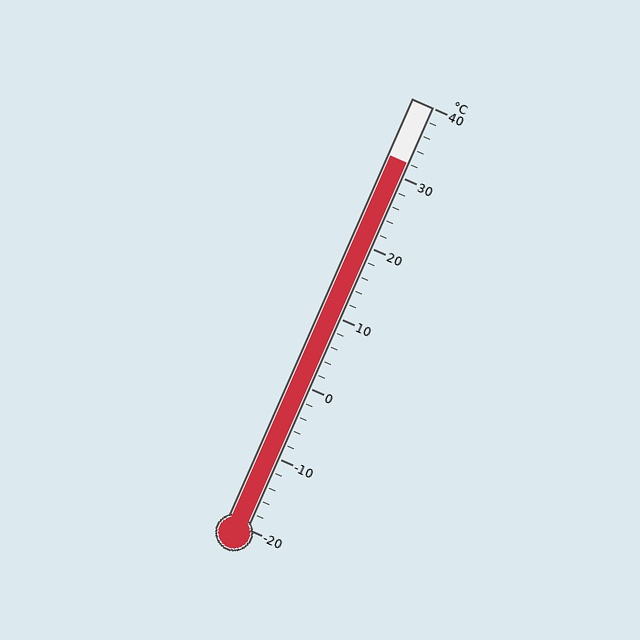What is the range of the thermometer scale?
The thermometer scale ranges from -20°C to 40°C.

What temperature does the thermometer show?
The thermometer shows approximately 32°C.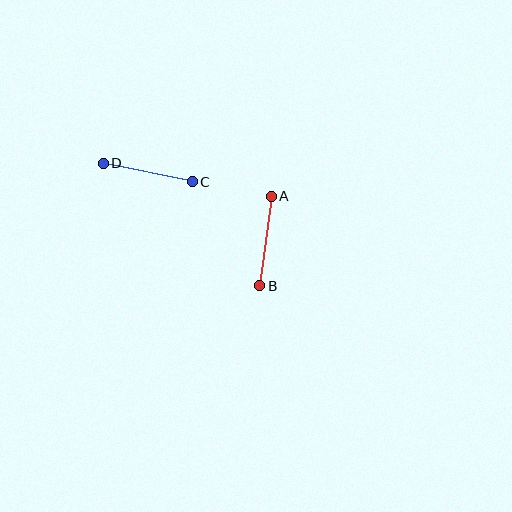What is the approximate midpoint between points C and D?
The midpoint is at approximately (148, 172) pixels.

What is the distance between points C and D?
The distance is approximately 91 pixels.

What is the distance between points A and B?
The distance is approximately 90 pixels.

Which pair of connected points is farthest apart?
Points C and D are farthest apart.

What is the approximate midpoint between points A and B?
The midpoint is at approximately (266, 241) pixels.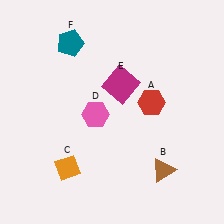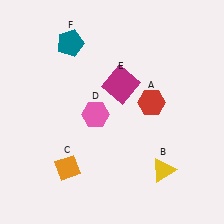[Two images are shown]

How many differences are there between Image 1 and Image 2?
There is 1 difference between the two images.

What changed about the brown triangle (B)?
In Image 1, B is brown. In Image 2, it changed to yellow.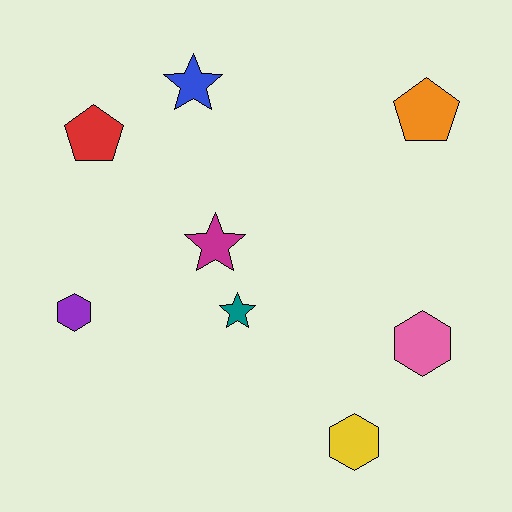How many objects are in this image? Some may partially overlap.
There are 8 objects.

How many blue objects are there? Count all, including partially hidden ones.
There is 1 blue object.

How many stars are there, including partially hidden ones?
There are 3 stars.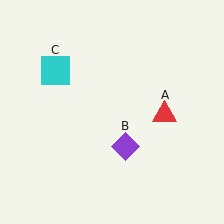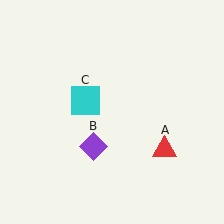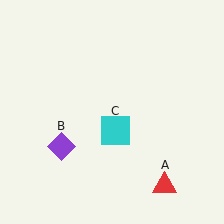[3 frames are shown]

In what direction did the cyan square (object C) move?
The cyan square (object C) moved down and to the right.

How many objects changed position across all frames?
3 objects changed position: red triangle (object A), purple diamond (object B), cyan square (object C).